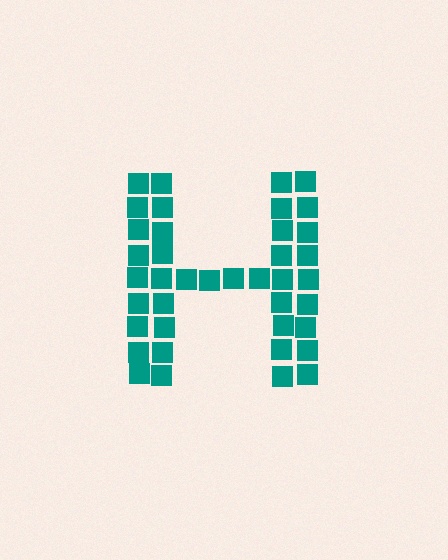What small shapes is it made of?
It is made of small squares.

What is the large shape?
The large shape is the letter H.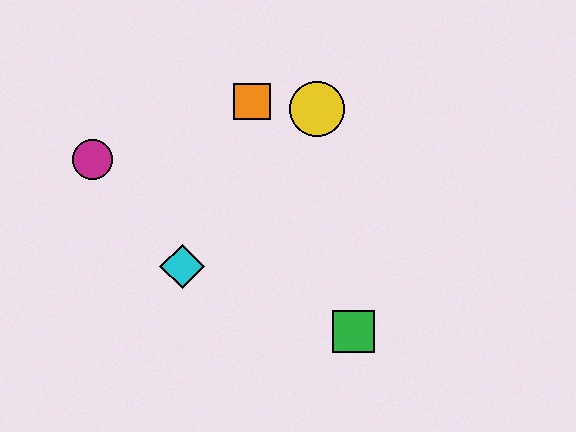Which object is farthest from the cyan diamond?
The yellow circle is farthest from the cyan diamond.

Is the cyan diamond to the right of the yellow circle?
No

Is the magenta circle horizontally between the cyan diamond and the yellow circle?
No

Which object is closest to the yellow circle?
The orange square is closest to the yellow circle.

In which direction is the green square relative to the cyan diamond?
The green square is to the right of the cyan diamond.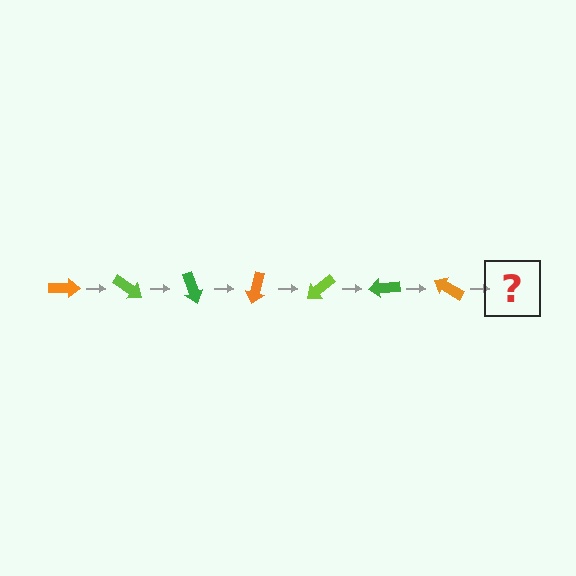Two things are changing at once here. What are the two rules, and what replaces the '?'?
The two rules are that it rotates 35 degrees each step and the color cycles through orange, lime, and green. The '?' should be a lime arrow, rotated 245 degrees from the start.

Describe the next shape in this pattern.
It should be a lime arrow, rotated 245 degrees from the start.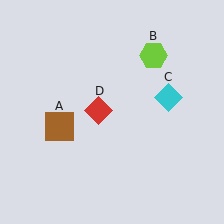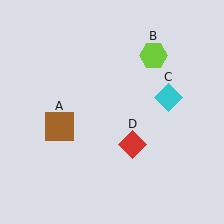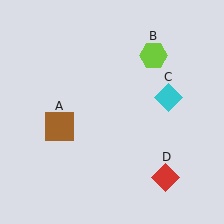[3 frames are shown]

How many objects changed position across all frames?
1 object changed position: red diamond (object D).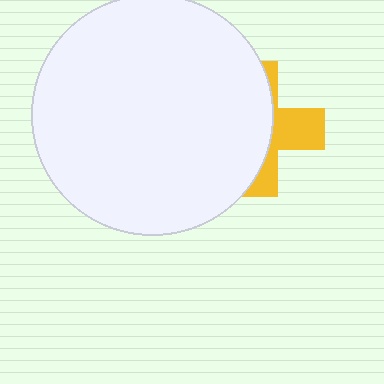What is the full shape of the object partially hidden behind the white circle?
The partially hidden object is a yellow cross.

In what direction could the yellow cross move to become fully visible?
The yellow cross could move right. That would shift it out from behind the white circle entirely.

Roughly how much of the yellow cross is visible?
A small part of it is visible (roughly 37%).